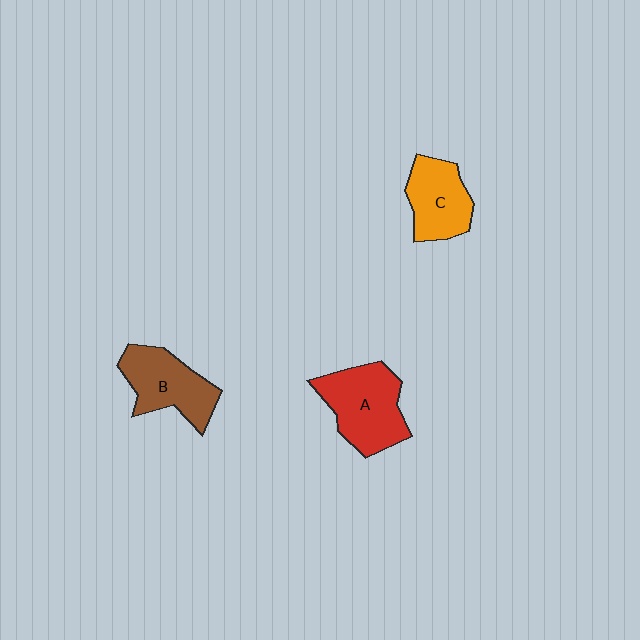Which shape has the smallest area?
Shape C (orange).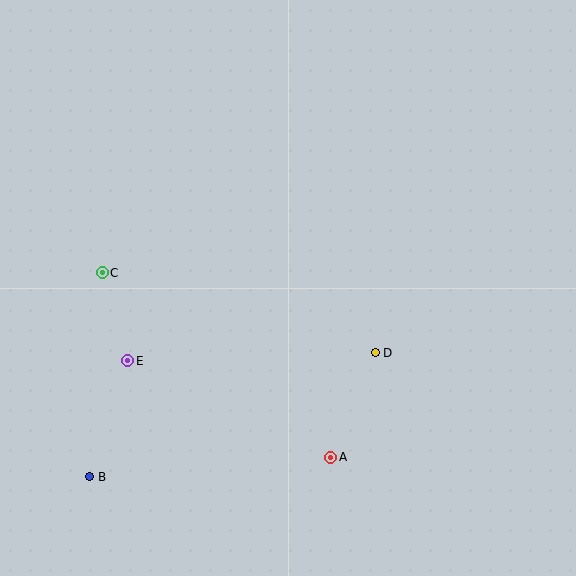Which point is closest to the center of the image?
Point D at (375, 353) is closest to the center.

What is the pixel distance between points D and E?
The distance between D and E is 247 pixels.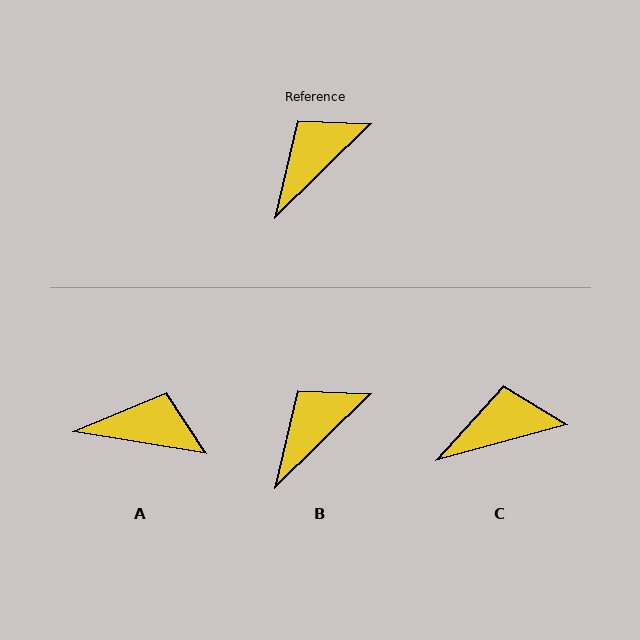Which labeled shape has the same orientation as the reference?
B.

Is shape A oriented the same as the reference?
No, it is off by about 54 degrees.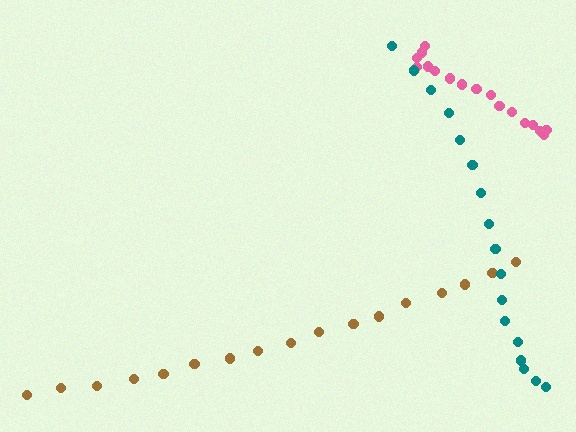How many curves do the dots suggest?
There are 3 distinct paths.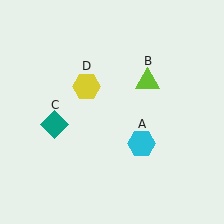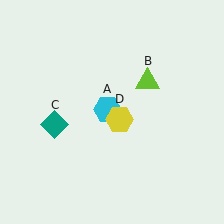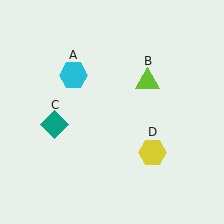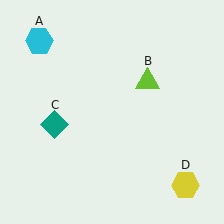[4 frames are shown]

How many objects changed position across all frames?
2 objects changed position: cyan hexagon (object A), yellow hexagon (object D).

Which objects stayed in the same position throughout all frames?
Lime triangle (object B) and teal diamond (object C) remained stationary.